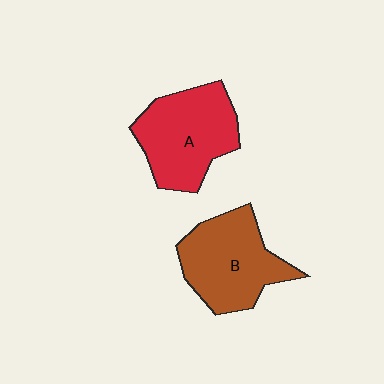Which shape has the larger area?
Shape A (red).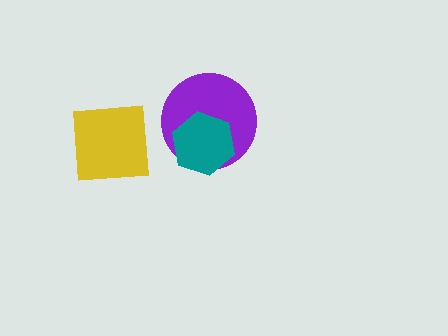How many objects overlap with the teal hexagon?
1 object overlaps with the teal hexagon.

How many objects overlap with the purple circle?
1 object overlaps with the purple circle.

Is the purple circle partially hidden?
Yes, it is partially covered by another shape.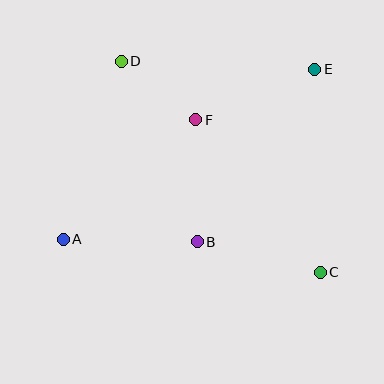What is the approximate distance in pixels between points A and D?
The distance between A and D is approximately 187 pixels.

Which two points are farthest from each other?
Points A and E are farthest from each other.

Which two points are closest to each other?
Points D and F are closest to each other.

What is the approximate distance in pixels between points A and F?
The distance between A and F is approximately 178 pixels.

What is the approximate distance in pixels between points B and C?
The distance between B and C is approximately 127 pixels.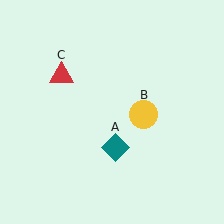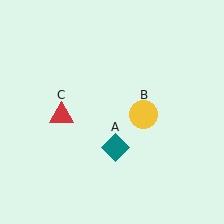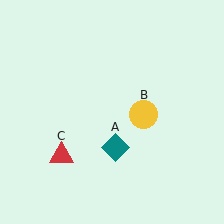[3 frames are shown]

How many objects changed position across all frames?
1 object changed position: red triangle (object C).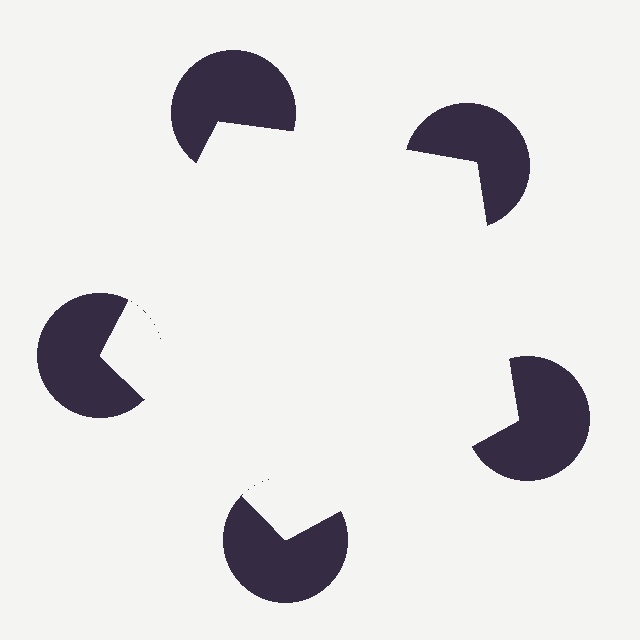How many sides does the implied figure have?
5 sides.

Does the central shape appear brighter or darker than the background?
It typically appears slightly brighter than the background, even though no actual brightness change is drawn.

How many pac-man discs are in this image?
There are 5 — one at each vertex of the illusory pentagon.